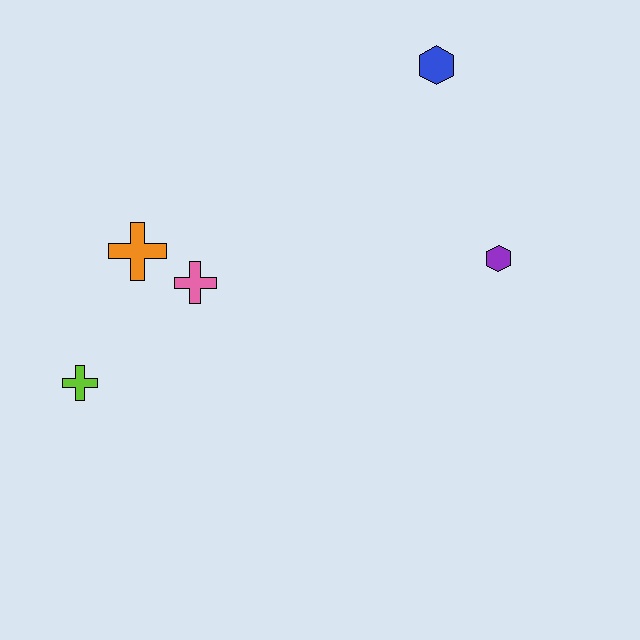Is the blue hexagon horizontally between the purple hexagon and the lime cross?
Yes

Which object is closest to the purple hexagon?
The blue hexagon is closest to the purple hexagon.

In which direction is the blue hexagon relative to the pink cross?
The blue hexagon is to the right of the pink cross.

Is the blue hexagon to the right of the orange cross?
Yes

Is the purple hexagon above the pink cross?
Yes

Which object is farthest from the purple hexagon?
The lime cross is farthest from the purple hexagon.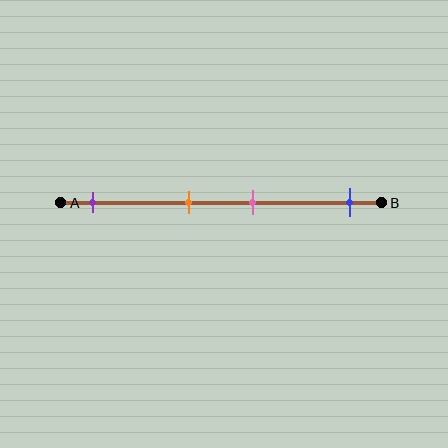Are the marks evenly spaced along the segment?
No, the marks are not evenly spaced.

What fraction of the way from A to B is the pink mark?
The pink mark is approximately 60% (0.6) of the way from A to B.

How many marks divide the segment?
There are 4 marks dividing the segment.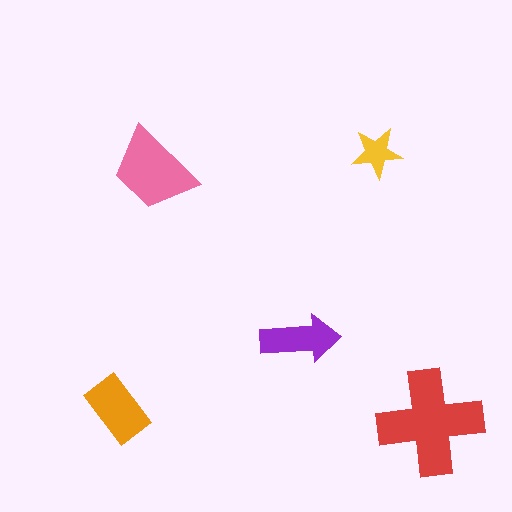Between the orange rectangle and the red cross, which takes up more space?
The red cross.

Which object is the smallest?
The yellow star.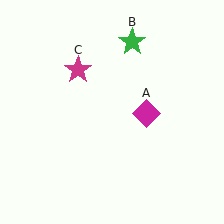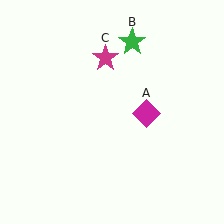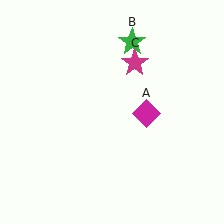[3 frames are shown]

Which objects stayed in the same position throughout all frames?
Magenta diamond (object A) and green star (object B) remained stationary.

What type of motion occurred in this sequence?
The magenta star (object C) rotated clockwise around the center of the scene.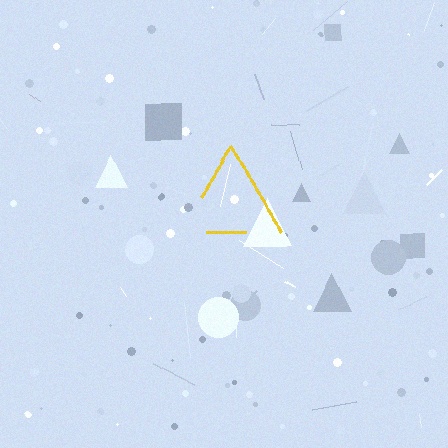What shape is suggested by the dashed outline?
The dashed outline suggests a triangle.